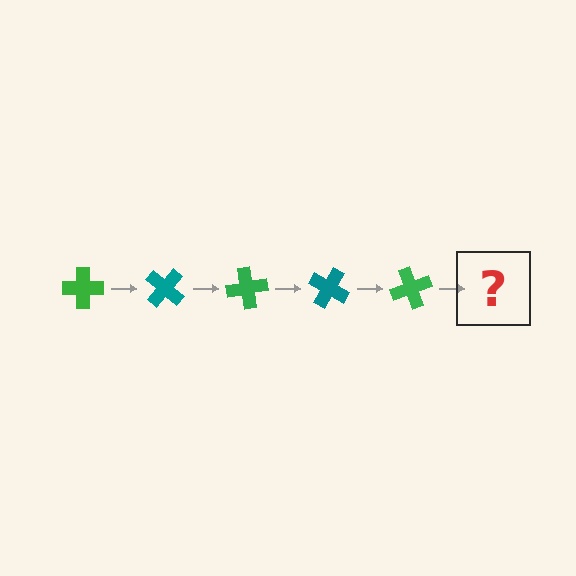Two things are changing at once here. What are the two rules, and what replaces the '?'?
The two rules are that it rotates 40 degrees each step and the color cycles through green and teal. The '?' should be a teal cross, rotated 200 degrees from the start.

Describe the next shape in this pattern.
It should be a teal cross, rotated 200 degrees from the start.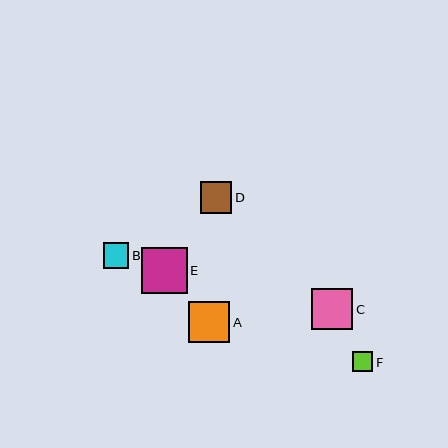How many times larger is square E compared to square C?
Square E is approximately 1.1 times the size of square C.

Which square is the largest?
Square E is the largest with a size of approximately 46 pixels.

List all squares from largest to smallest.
From largest to smallest: E, C, A, D, B, F.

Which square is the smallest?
Square F is the smallest with a size of approximately 20 pixels.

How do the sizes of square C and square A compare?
Square C and square A are approximately the same size.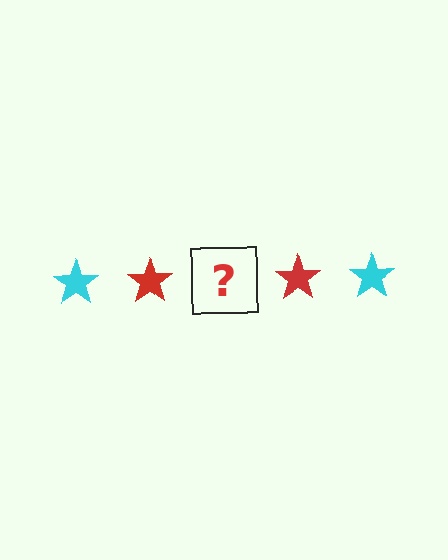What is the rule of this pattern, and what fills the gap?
The rule is that the pattern cycles through cyan, red stars. The gap should be filled with a cyan star.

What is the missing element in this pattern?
The missing element is a cyan star.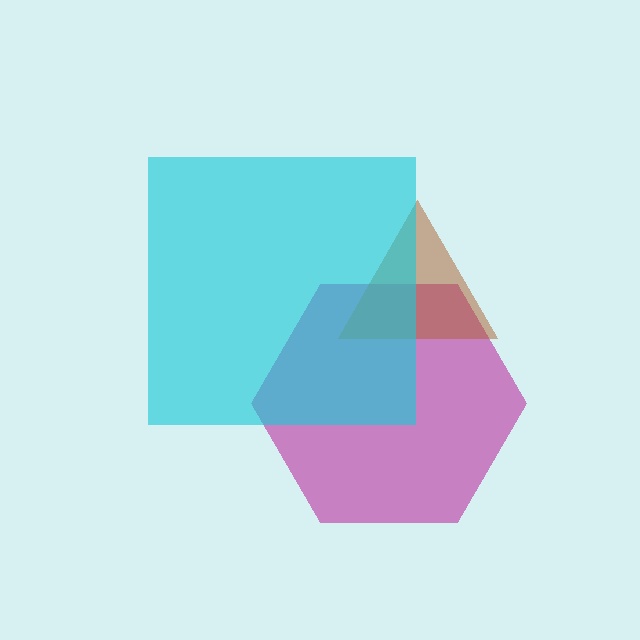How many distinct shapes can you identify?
There are 3 distinct shapes: a magenta hexagon, a brown triangle, a cyan square.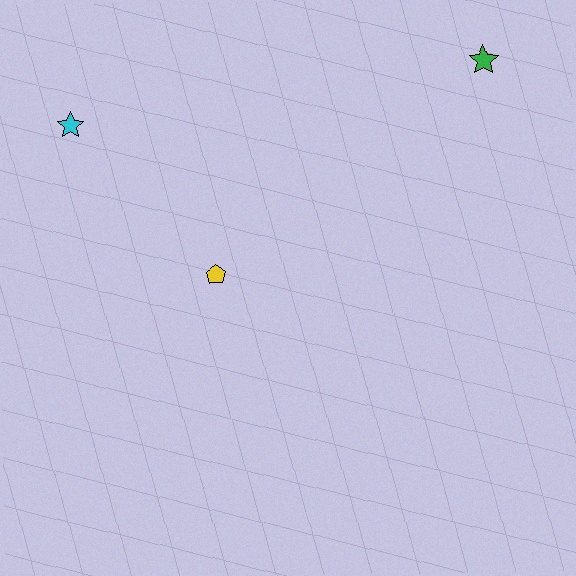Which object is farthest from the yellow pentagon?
The green star is farthest from the yellow pentagon.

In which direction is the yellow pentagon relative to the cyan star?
The yellow pentagon is below the cyan star.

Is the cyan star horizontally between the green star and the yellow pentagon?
No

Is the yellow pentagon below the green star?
Yes